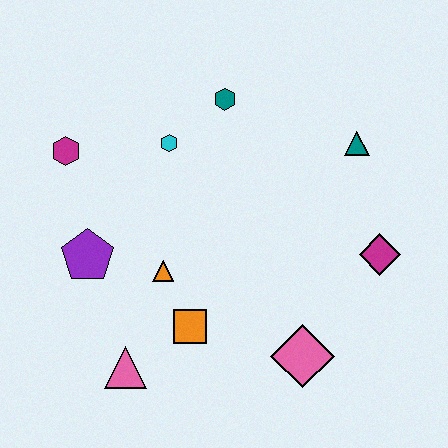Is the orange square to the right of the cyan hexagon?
Yes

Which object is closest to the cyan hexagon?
The teal hexagon is closest to the cyan hexagon.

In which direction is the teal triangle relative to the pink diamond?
The teal triangle is above the pink diamond.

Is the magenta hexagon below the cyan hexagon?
Yes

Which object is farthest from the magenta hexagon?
The magenta diamond is farthest from the magenta hexagon.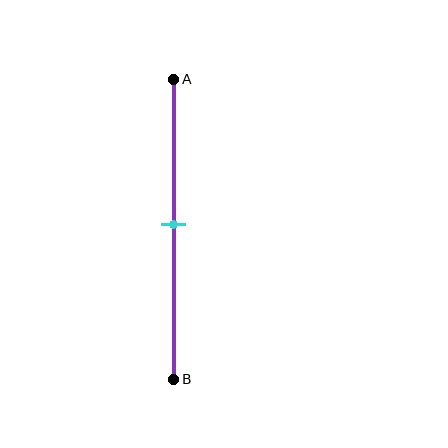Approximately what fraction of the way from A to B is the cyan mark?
The cyan mark is approximately 50% of the way from A to B.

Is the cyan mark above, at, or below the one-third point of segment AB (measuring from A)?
The cyan mark is below the one-third point of segment AB.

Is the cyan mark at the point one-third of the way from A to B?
No, the mark is at about 50% from A, not at the 33% one-third point.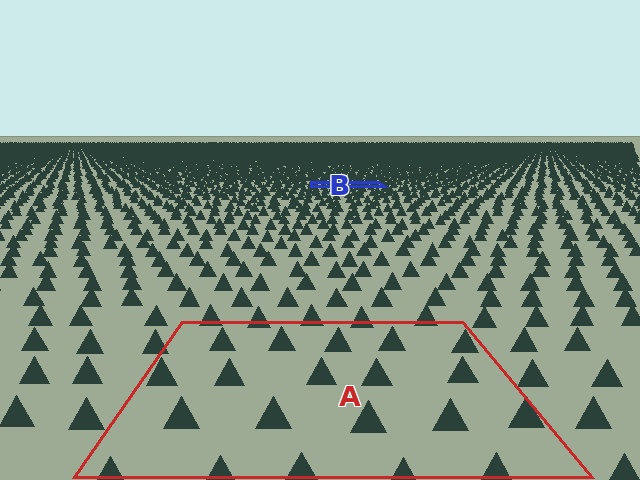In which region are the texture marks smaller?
The texture marks are smaller in region B, because it is farther away.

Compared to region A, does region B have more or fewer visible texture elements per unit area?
Region B has more texture elements per unit area — they are packed more densely because it is farther away.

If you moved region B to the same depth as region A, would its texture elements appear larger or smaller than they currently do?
They would appear larger. At a closer depth, the same texture elements are projected at a bigger on-screen size.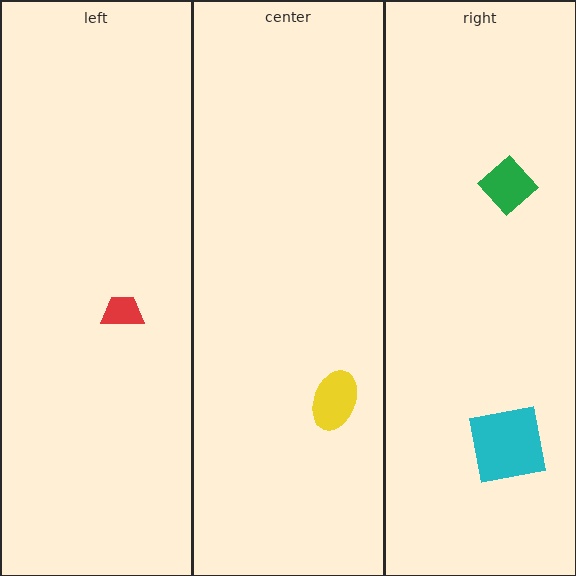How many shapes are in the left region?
1.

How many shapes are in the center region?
1.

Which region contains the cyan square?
The right region.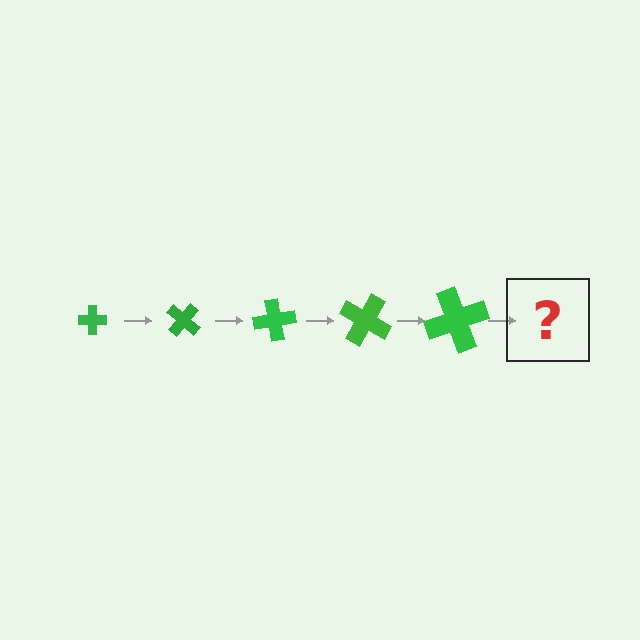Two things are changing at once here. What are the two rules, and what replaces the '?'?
The two rules are that the cross grows larger each step and it rotates 40 degrees each step. The '?' should be a cross, larger than the previous one and rotated 200 degrees from the start.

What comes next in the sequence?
The next element should be a cross, larger than the previous one and rotated 200 degrees from the start.